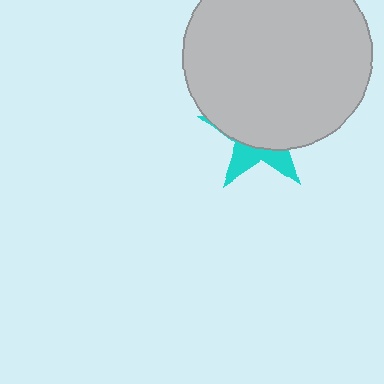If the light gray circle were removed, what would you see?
You would see the complete cyan star.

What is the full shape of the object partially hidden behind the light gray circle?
The partially hidden object is a cyan star.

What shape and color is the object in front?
The object in front is a light gray circle.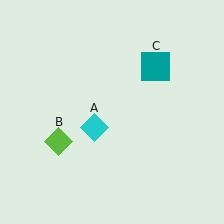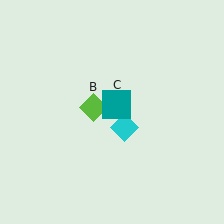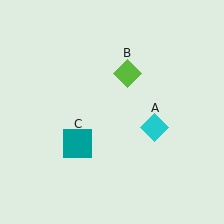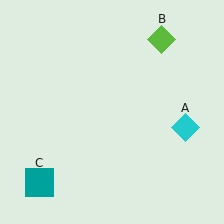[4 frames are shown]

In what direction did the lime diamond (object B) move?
The lime diamond (object B) moved up and to the right.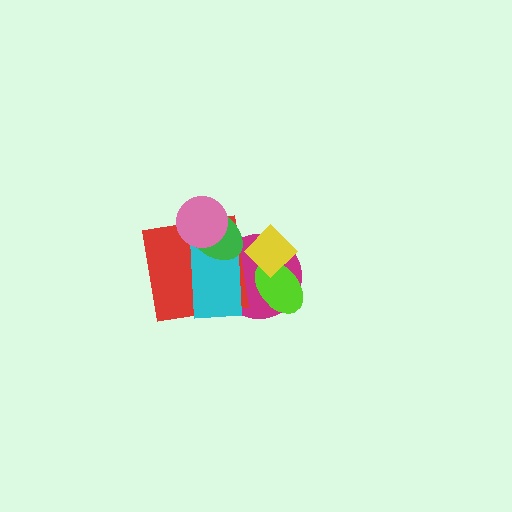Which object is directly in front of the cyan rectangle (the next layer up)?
The green ellipse is directly in front of the cyan rectangle.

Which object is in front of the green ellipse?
The pink circle is in front of the green ellipse.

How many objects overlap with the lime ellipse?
2 objects overlap with the lime ellipse.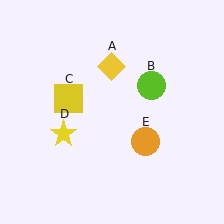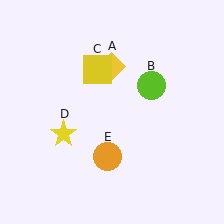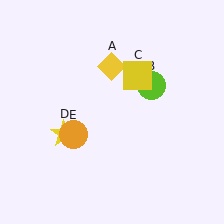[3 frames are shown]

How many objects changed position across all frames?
2 objects changed position: yellow square (object C), orange circle (object E).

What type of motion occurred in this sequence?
The yellow square (object C), orange circle (object E) rotated clockwise around the center of the scene.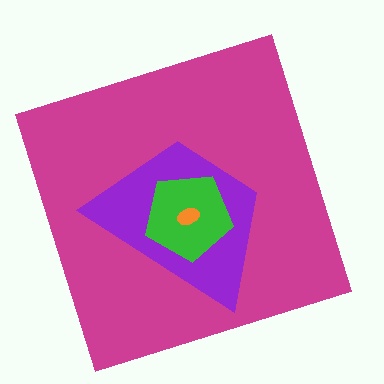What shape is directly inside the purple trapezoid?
The green pentagon.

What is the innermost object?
The orange ellipse.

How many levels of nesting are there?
4.